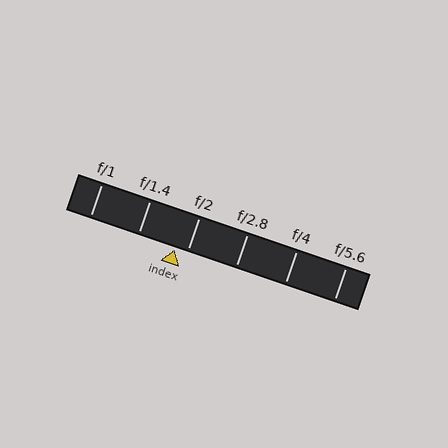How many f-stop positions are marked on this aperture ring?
There are 6 f-stop positions marked.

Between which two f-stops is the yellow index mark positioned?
The index mark is between f/1.4 and f/2.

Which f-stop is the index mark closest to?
The index mark is closest to f/2.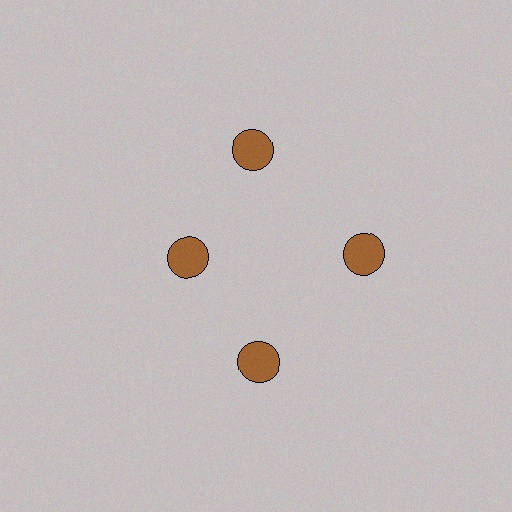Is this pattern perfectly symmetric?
No. The 4 brown circles are arranged in a ring, but one element near the 9 o'clock position is pulled inward toward the center, breaking the 4-fold rotational symmetry.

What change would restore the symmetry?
The symmetry would be restored by moving it outward, back onto the ring so that all 4 circles sit at equal angles and equal distance from the center.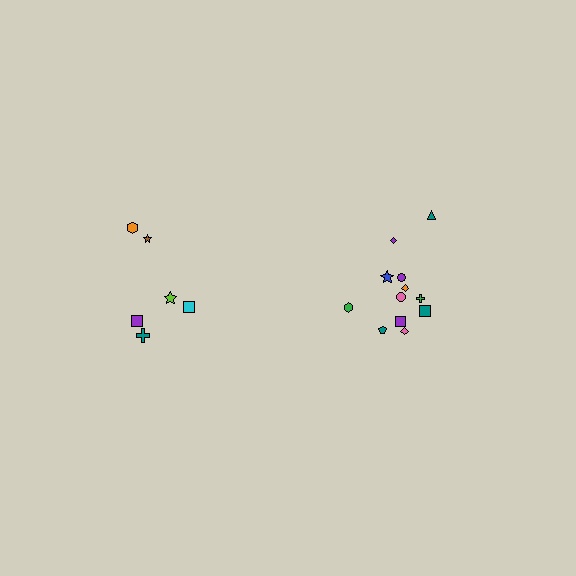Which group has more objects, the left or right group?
The right group.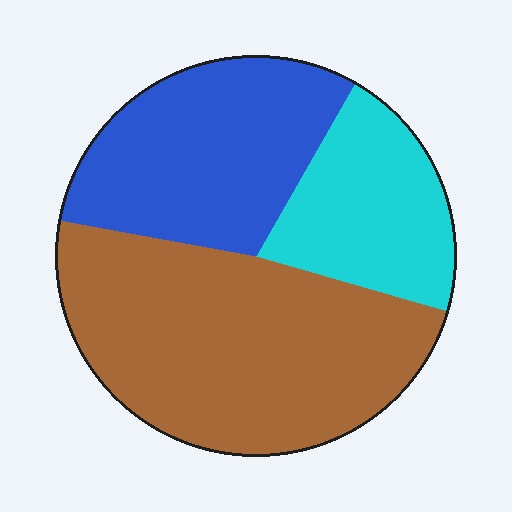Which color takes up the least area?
Cyan, at roughly 20%.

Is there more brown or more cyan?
Brown.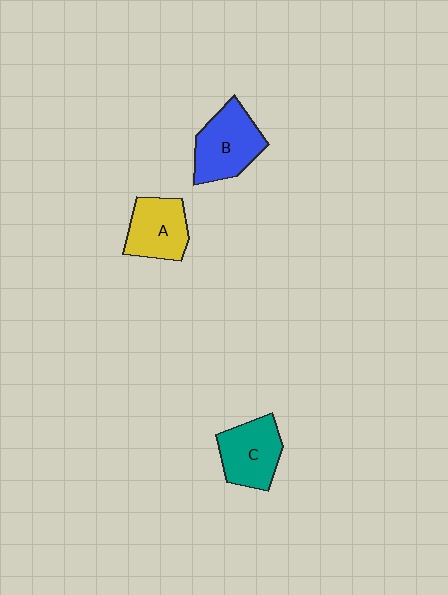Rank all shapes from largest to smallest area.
From largest to smallest: B (blue), C (teal), A (yellow).